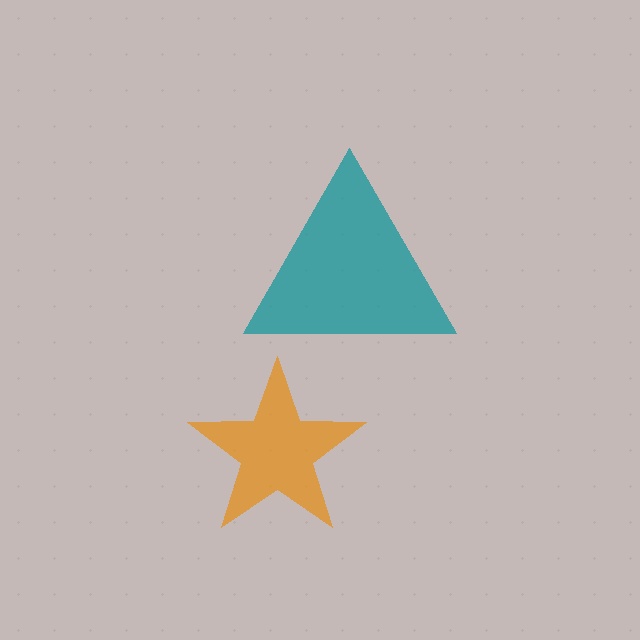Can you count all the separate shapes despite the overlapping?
Yes, there are 2 separate shapes.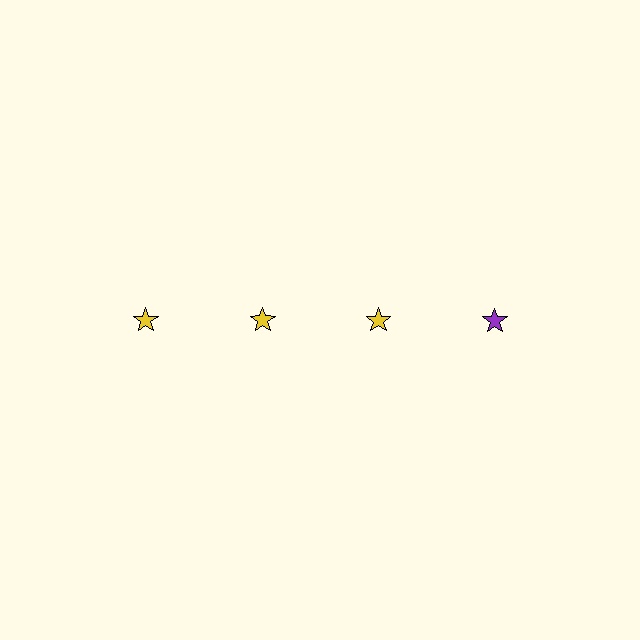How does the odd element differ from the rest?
It has a different color: purple instead of yellow.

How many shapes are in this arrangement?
There are 4 shapes arranged in a grid pattern.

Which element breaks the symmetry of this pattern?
The purple star in the top row, second from right column breaks the symmetry. All other shapes are yellow stars.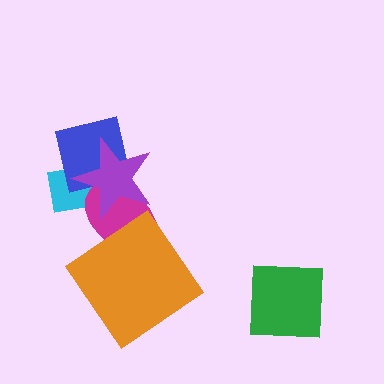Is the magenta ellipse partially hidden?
Yes, it is partially covered by another shape.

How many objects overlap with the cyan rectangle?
3 objects overlap with the cyan rectangle.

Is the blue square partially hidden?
Yes, it is partially covered by another shape.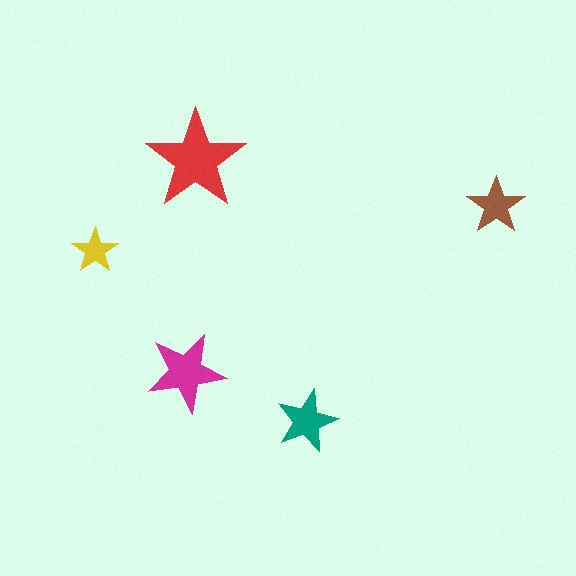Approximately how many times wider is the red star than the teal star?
About 1.5 times wider.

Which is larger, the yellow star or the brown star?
The brown one.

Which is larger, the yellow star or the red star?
The red one.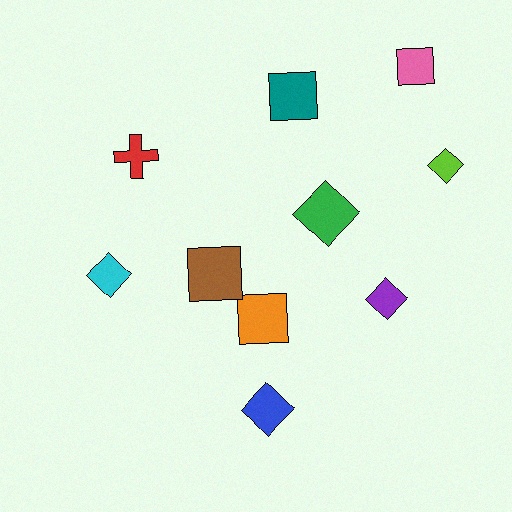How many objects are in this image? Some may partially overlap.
There are 10 objects.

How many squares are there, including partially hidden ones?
There are 4 squares.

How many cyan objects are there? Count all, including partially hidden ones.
There is 1 cyan object.